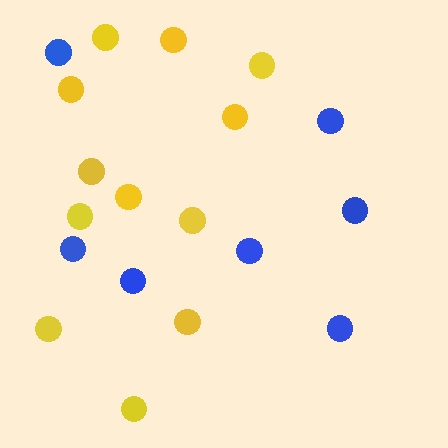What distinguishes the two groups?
There are 2 groups: one group of blue circles (7) and one group of yellow circles (12).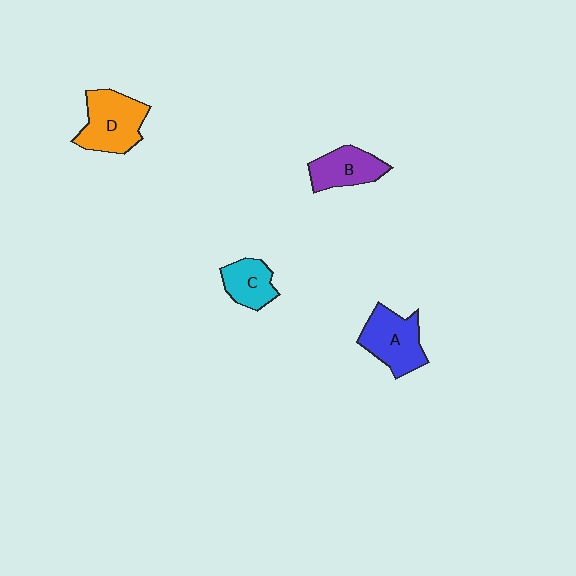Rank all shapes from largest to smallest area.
From largest to smallest: D (orange), A (blue), B (purple), C (cyan).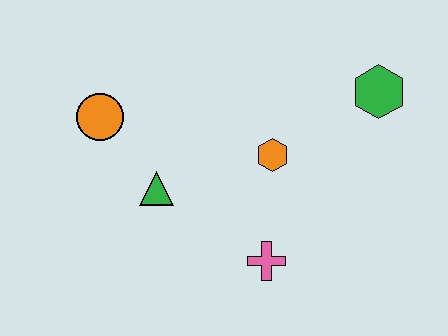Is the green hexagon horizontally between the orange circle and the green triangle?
No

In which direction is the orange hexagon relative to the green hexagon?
The orange hexagon is to the left of the green hexagon.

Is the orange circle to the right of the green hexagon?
No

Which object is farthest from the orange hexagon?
The orange circle is farthest from the orange hexagon.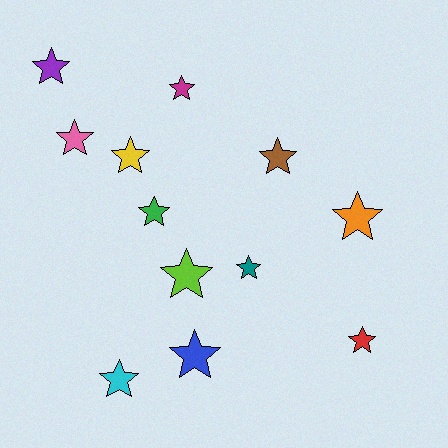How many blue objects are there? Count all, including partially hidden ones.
There is 1 blue object.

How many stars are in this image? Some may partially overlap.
There are 12 stars.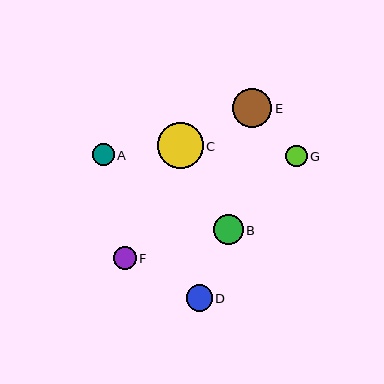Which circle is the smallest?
Circle G is the smallest with a size of approximately 21 pixels.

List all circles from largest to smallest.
From largest to smallest: C, E, B, D, F, A, G.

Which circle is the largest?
Circle C is the largest with a size of approximately 46 pixels.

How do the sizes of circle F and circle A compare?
Circle F and circle A are approximately the same size.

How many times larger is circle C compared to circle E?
Circle C is approximately 1.2 times the size of circle E.